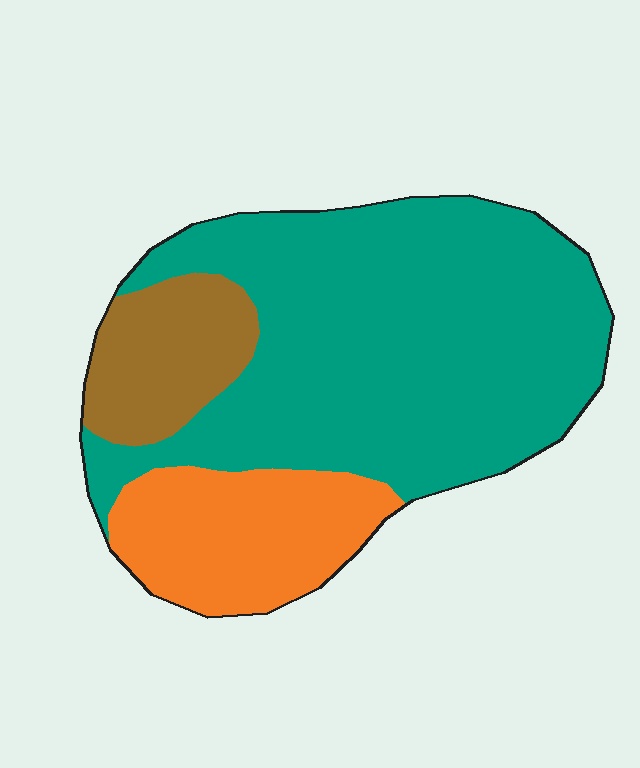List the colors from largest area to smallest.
From largest to smallest: teal, orange, brown.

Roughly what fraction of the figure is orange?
Orange covers roughly 20% of the figure.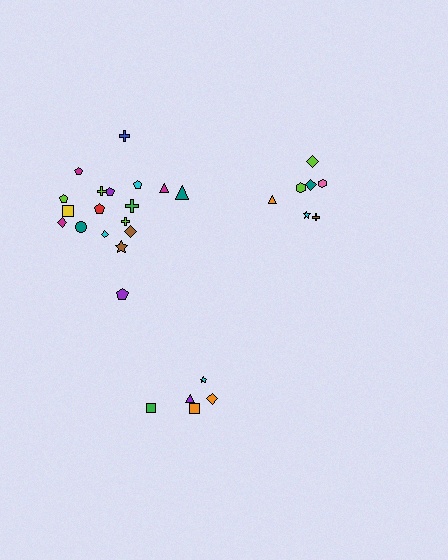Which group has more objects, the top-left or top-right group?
The top-left group.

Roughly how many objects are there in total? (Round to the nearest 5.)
Roughly 30 objects in total.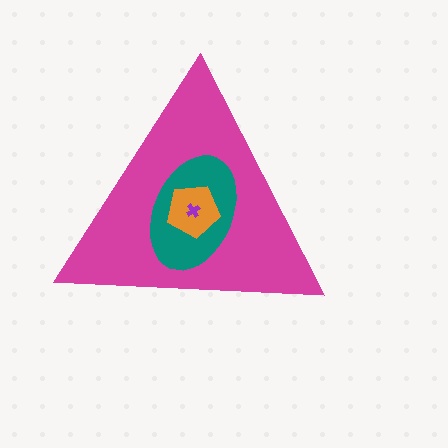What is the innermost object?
The purple cross.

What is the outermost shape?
The magenta triangle.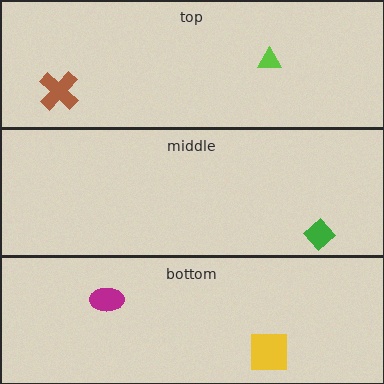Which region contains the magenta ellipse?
The bottom region.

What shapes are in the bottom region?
The yellow square, the magenta ellipse.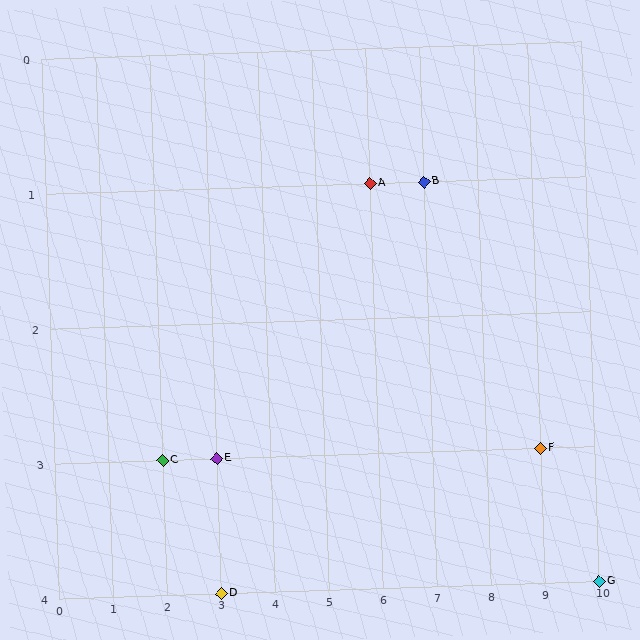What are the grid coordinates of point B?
Point B is at grid coordinates (7, 1).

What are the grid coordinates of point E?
Point E is at grid coordinates (3, 3).